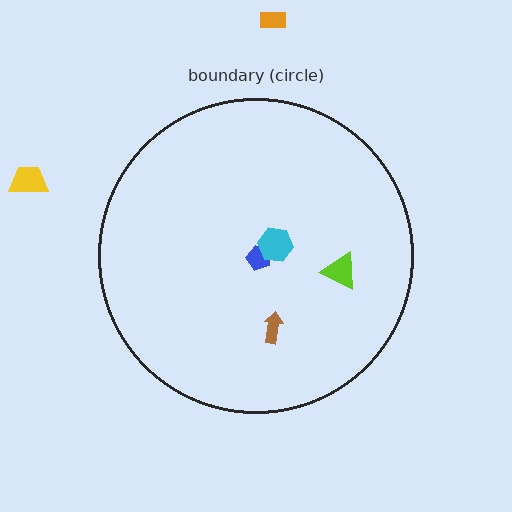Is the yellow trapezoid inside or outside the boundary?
Outside.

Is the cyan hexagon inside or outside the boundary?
Inside.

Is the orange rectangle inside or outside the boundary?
Outside.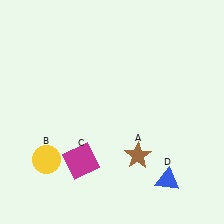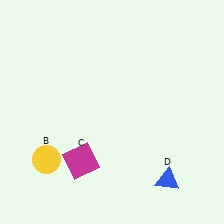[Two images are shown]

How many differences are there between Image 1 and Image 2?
There is 1 difference between the two images.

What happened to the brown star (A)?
The brown star (A) was removed in Image 2. It was in the bottom-right area of Image 1.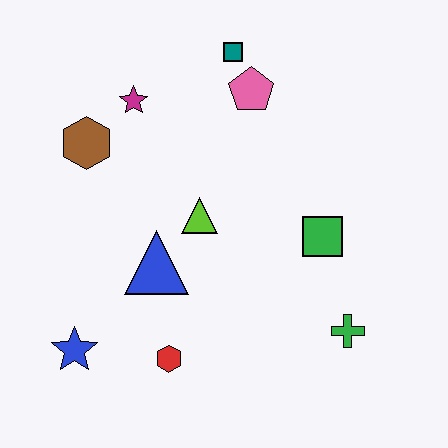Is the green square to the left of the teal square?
No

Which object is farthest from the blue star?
The teal square is farthest from the blue star.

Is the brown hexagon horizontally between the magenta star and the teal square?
No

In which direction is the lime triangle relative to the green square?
The lime triangle is to the left of the green square.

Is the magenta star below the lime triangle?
No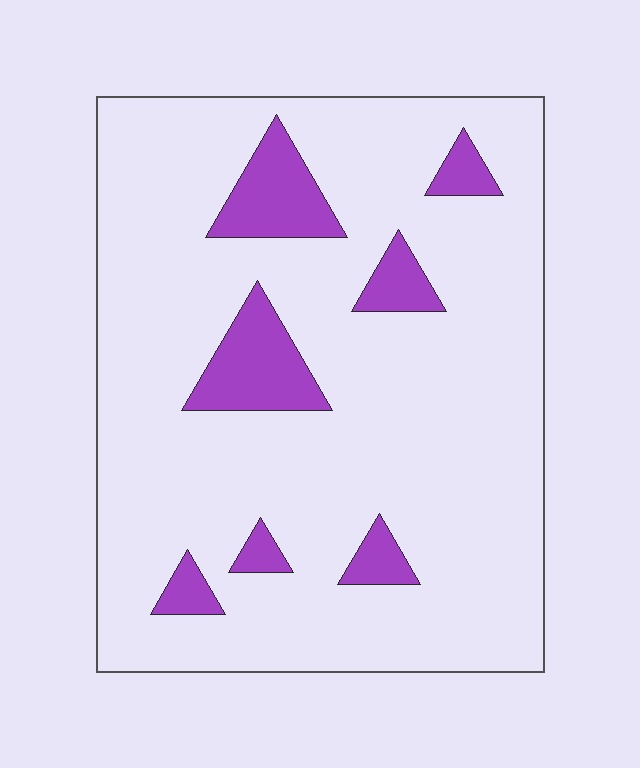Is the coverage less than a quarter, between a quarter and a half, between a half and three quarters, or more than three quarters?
Less than a quarter.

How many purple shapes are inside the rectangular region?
7.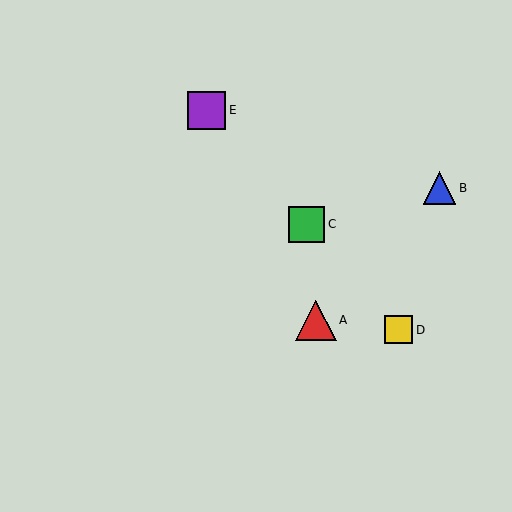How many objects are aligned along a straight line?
3 objects (C, D, E) are aligned along a straight line.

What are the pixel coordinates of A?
Object A is at (316, 320).